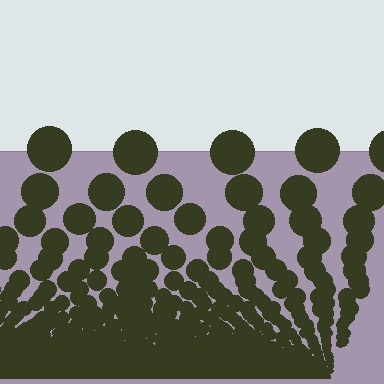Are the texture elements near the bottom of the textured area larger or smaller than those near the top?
Smaller. The gradient is inverted — elements near the bottom are smaller and denser.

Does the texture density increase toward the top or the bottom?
Density increases toward the bottom.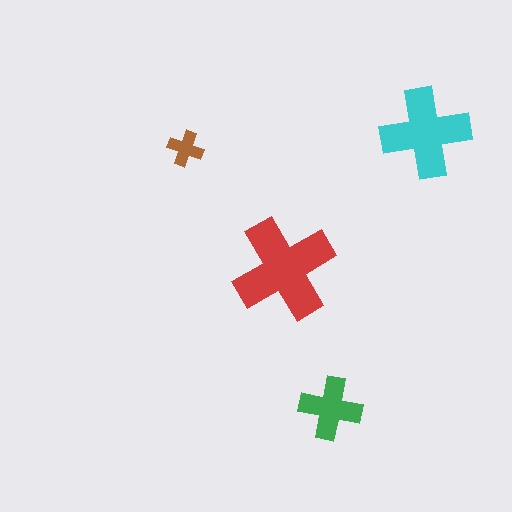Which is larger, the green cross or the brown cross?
The green one.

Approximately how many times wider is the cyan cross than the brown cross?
About 2.5 times wider.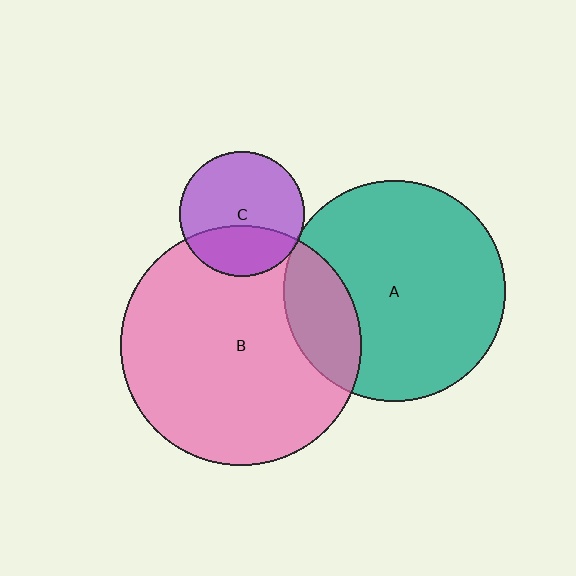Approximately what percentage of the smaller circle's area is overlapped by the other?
Approximately 35%.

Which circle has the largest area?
Circle B (pink).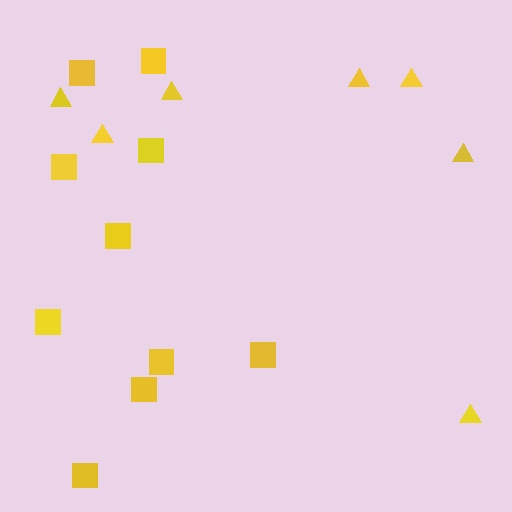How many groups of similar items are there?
There are 2 groups: one group of squares (10) and one group of triangles (7).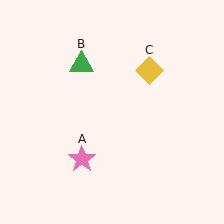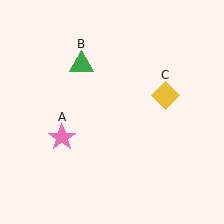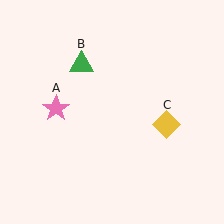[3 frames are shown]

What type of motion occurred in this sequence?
The pink star (object A), yellow diamond (object C) rotated clockwise around the center of the scene.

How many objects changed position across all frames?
2 objects changed position: pink star (object A), yellow diamond (object C).